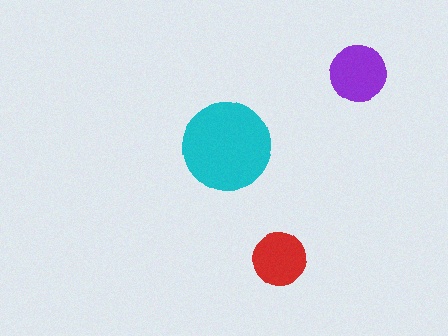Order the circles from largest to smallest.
the cyan one, the purple one, the red one.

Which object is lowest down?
The red circle is bottommost.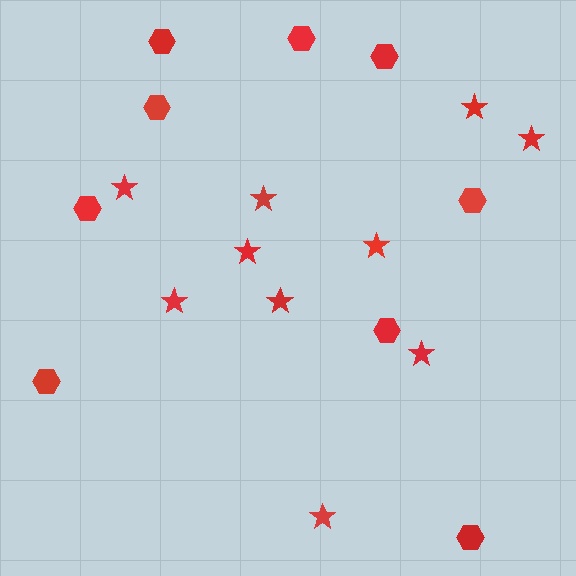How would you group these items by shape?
There are 2 groups: one group of stars (10) and one group of hexagons (9).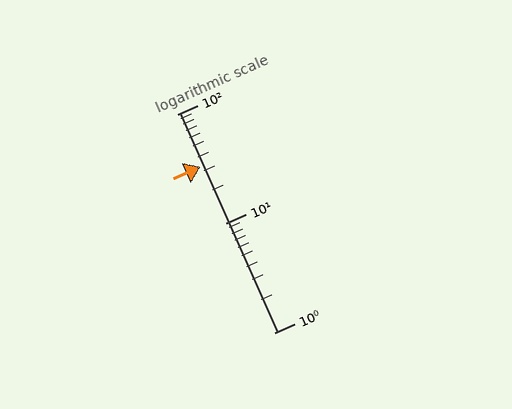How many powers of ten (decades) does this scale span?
The scale spans 2 decades, from 1 to 100.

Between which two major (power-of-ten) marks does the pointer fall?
The pointer is between 10 and 100.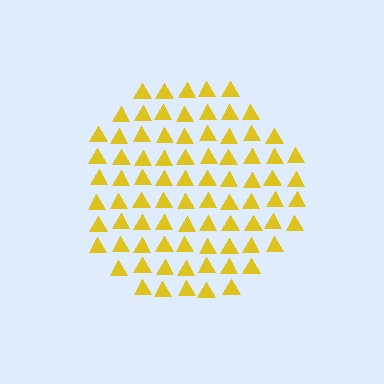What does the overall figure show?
The overall figure shows a circle.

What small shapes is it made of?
It is made of small triangles.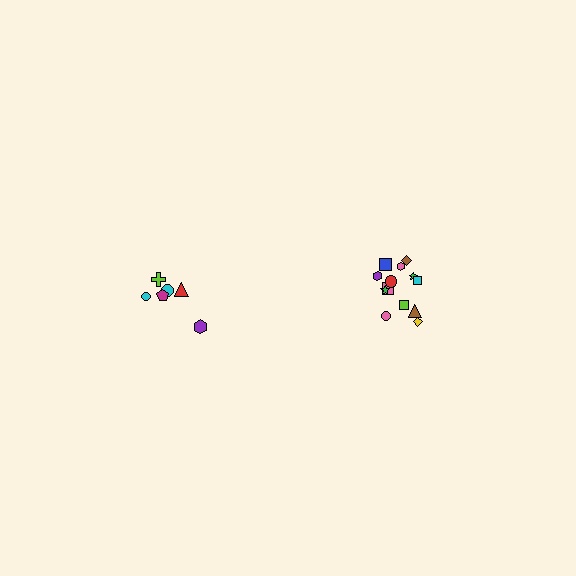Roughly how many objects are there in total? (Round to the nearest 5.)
Roughly 20 objects in total.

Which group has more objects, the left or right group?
The right group.